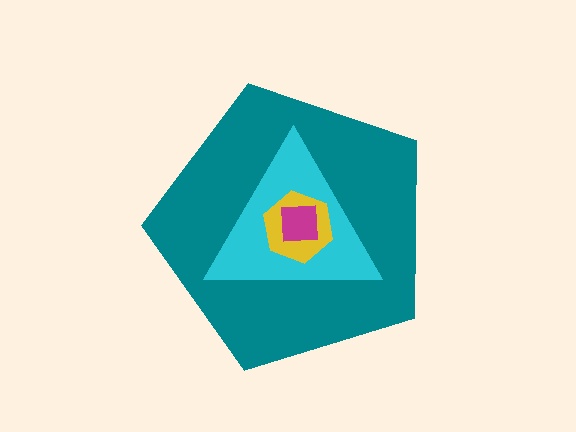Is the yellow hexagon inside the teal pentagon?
Yes.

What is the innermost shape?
The magenta square.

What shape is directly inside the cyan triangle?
The yellow hexagon.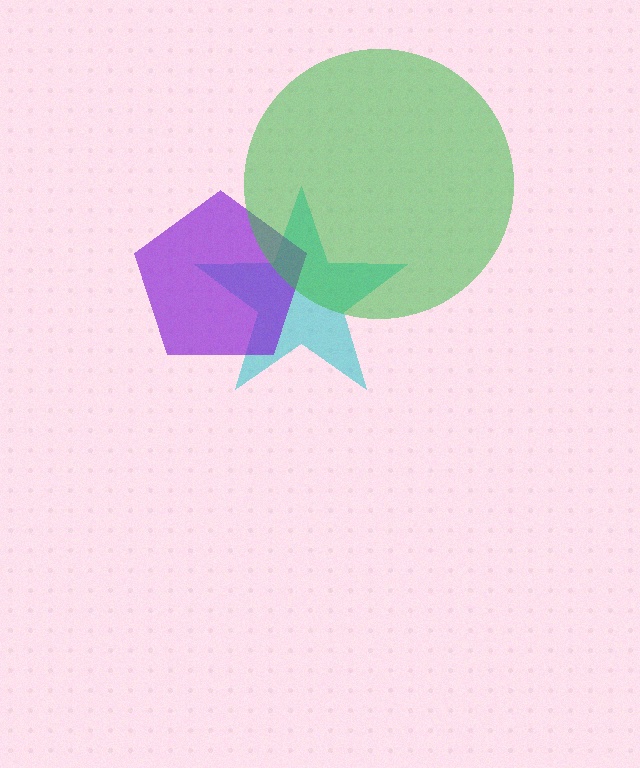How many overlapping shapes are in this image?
There are 3 overlapping shapes in the image.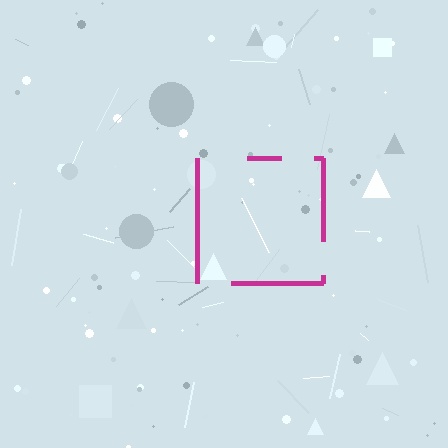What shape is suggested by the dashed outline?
The dashed outline suggests a square.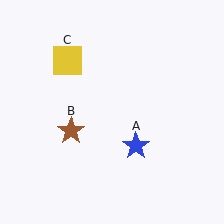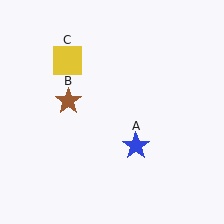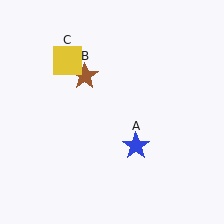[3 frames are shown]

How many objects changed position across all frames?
1 object changed position: brown star (object B).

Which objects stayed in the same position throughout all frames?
Blue star (object A) and yellow square (object C) remained stationary.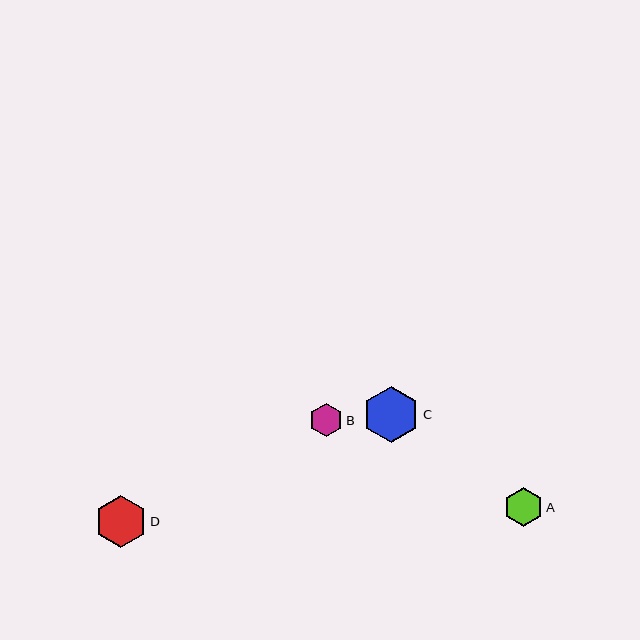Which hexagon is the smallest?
Hexagon B is the smallest with a size of approximately 33 pixels.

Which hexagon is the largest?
Hexagon C is the largest with a size of approximately 56 pixels.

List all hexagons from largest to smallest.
From largest to smallest: C, D, A, B.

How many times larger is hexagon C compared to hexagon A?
Hexagon C is approximately 1.5 times the size of hexagon A.